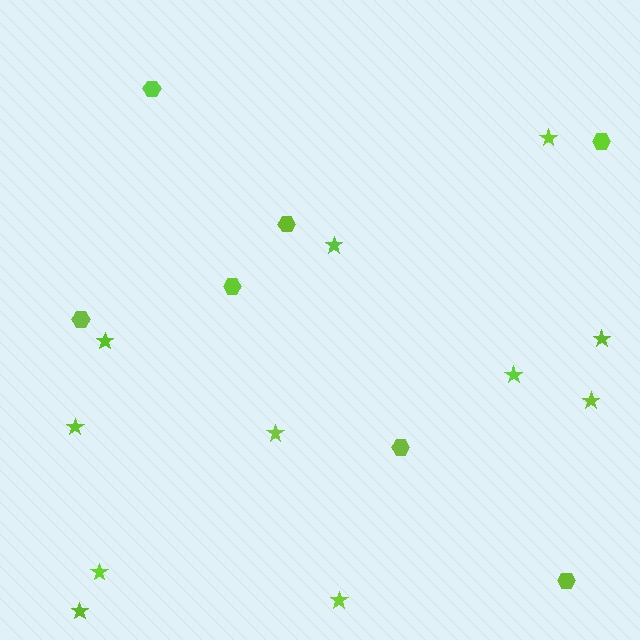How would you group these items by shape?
There are 2 groups: one group of hexagons (7) and one group of stars (11).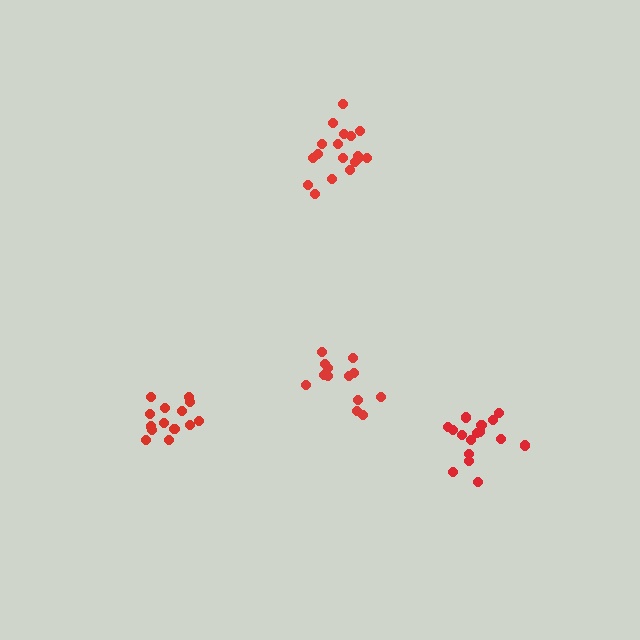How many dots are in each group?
Group 1: 13 dots, Group 2: 14 dots, Group 3: 18 dots, Group 4: 16 dots (61 total).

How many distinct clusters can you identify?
There are 4 distinct clusters.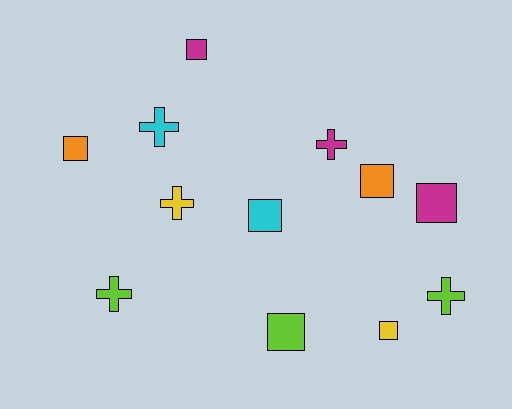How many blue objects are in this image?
There are no blue objects.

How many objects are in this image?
There are 12 objects.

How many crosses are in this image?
There are 5 crosses.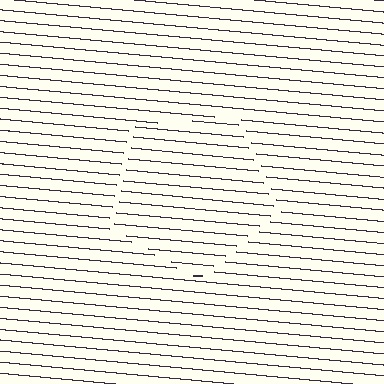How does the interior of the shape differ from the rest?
The interior of the shape contains the same grating, shifted by half a period — the contour is defined by the phase discontinuity where line-ends from the inner and outer gratings abut.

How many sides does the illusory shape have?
5 sides — the line-ends trace a pentagon.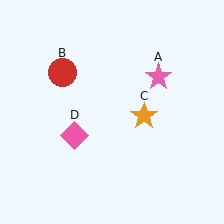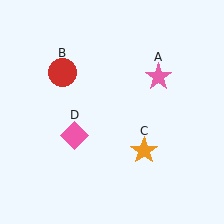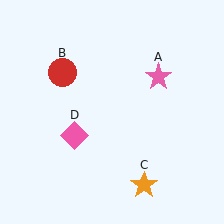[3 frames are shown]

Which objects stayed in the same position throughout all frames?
Pink star (object A) and red circle (object B) and pink diamond (object D) remained stationary.